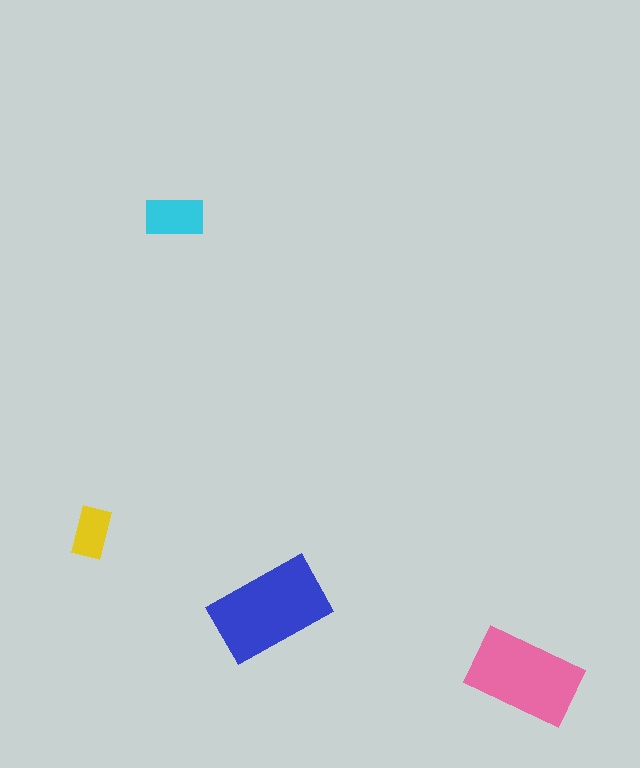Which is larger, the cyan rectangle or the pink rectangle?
The pink one.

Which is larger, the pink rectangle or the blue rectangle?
The blue one.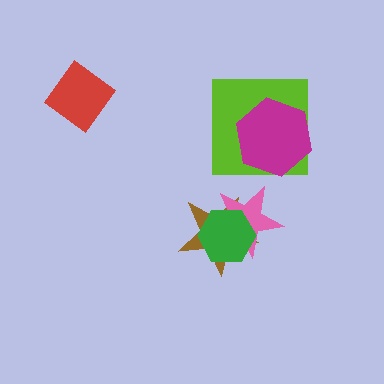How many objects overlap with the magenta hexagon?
1 object overlaps with the magenta hexagon.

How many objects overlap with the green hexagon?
2 objects overlap with the green hexagon.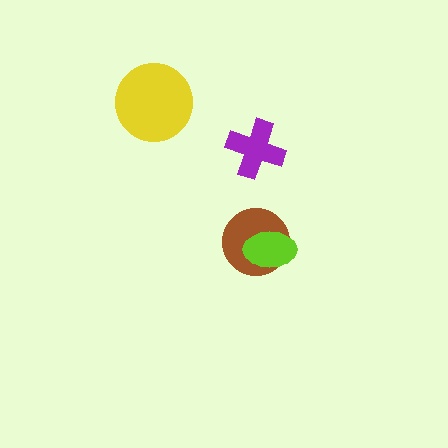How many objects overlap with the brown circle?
1 object overlaps with the brown circle.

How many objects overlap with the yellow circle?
0 objects overlap with the yellow circle.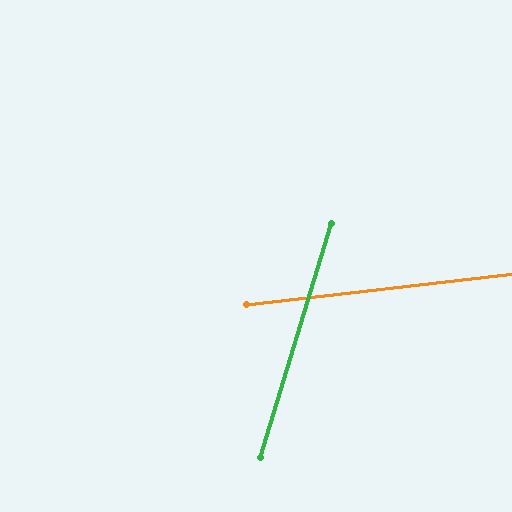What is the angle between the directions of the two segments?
Approximately 67 degrees.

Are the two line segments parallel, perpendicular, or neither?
Neither parallel nor perpendicular — they differ by about 67°.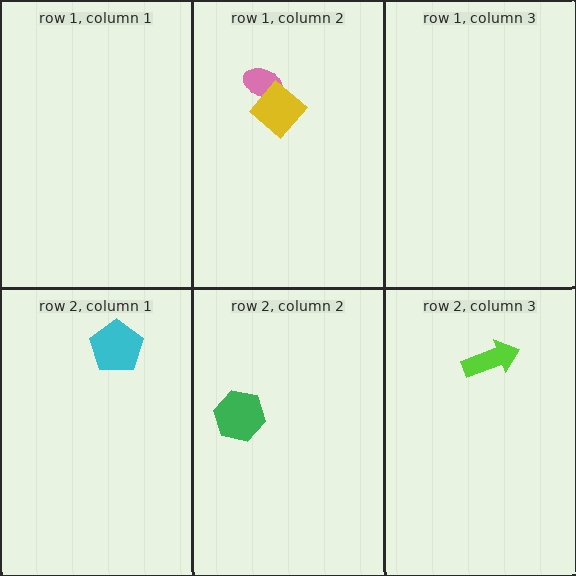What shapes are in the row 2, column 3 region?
The lime arrow.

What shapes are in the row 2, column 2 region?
The green hexagon.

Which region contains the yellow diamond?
The row 1, column 2 region.